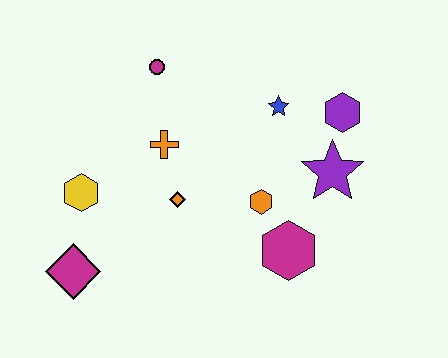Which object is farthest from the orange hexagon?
The magenta diamond is farthest from the orange hexagon.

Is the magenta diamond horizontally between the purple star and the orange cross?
No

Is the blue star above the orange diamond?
Yes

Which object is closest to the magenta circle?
The orange cross is closest to the magenta circle.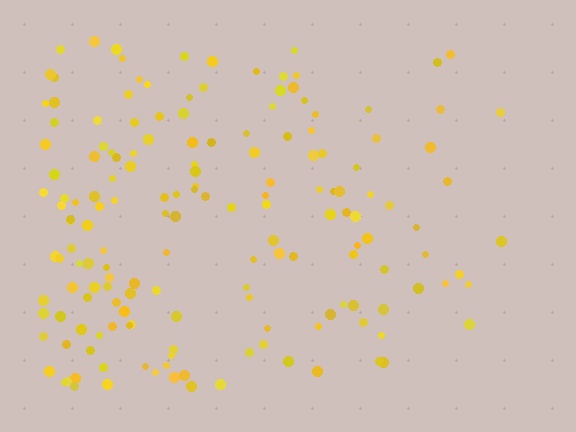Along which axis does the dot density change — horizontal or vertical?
Horizontal.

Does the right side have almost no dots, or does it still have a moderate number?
Still a moderate number, just noticeably fewer than the left.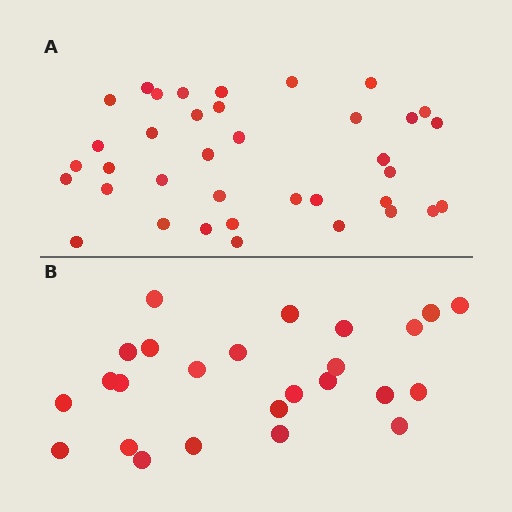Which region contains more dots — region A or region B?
Region A (the top region) has more dots.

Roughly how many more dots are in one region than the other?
Region A has roughly 12 or so more dots than region B.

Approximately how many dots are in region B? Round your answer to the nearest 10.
About 20 dots. (The exact count is 25, which rounds to 20.)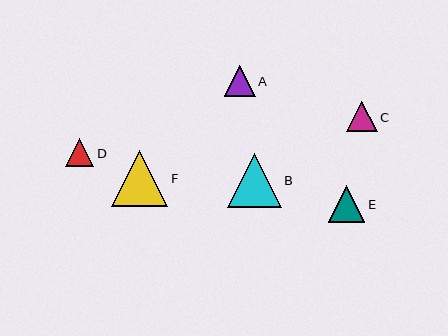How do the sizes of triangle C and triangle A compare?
Triangle C and triangle A are approximately the same size.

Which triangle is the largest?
Triangle F is the largest with a size of approximately 57 pixels.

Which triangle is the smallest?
Triangle D is the smallest with a size of approximately 28 pixels.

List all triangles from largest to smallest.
From largest to smallest: F, B, E, C, A, D.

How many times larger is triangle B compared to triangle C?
Triangle B is approximately 1.7 times the size of triangle C.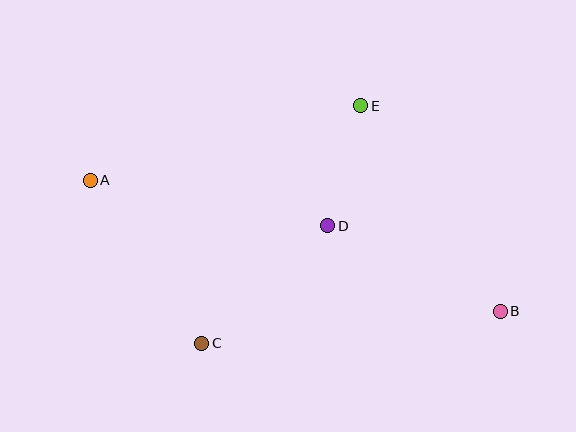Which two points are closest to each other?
Points D and E are closest to each other.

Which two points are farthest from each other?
Points A and B are farthest from each other.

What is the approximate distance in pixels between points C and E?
The distance between C and E is approximately 286 pixels.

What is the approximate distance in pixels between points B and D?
The distance between B and D is approximately 193 pixels.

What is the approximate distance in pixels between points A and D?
The distance between A and D is approximately 242 pixels.